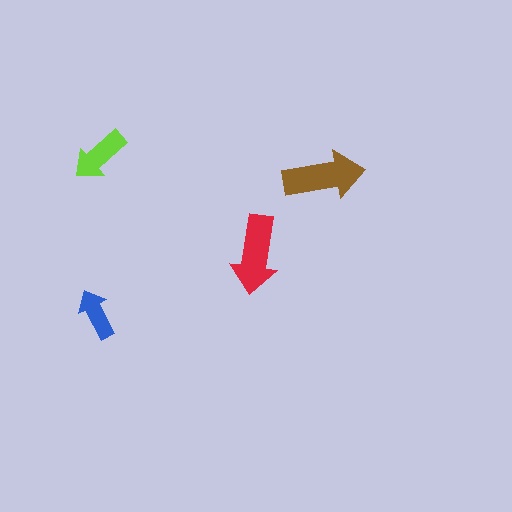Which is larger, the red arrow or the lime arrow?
The red one.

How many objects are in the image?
There are 4 objects in the image.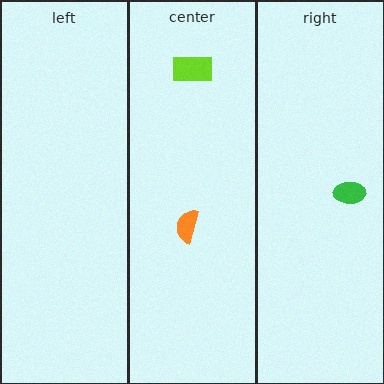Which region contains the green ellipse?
The right region.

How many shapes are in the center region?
2.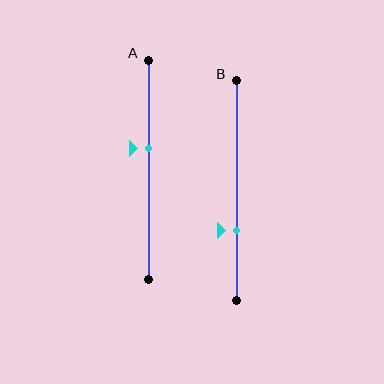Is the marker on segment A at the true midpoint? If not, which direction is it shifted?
No, the marker on segment A is shifted upward by about 10% of the segment length.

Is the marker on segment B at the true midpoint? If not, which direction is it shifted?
No, the marker on segment B is shifted downward by about 18% of the segment length.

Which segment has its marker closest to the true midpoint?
Segment A has its marker closest to the true midpoint.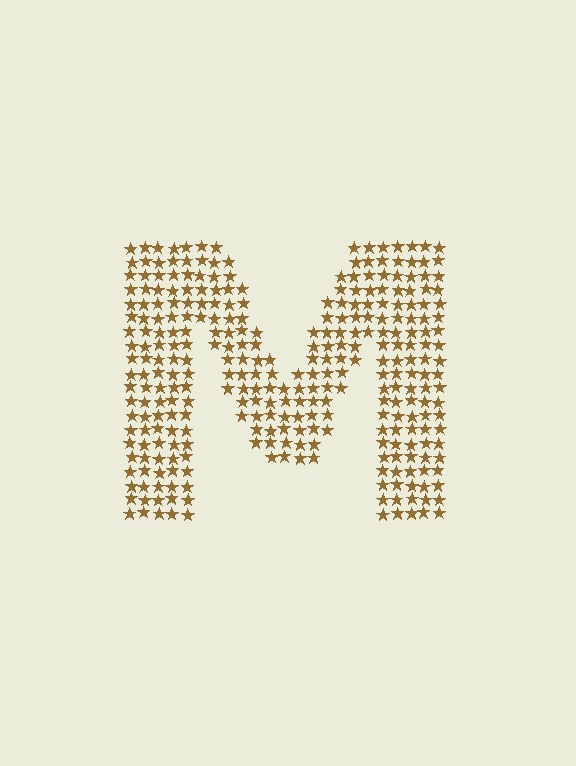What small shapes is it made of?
It is made of small stars.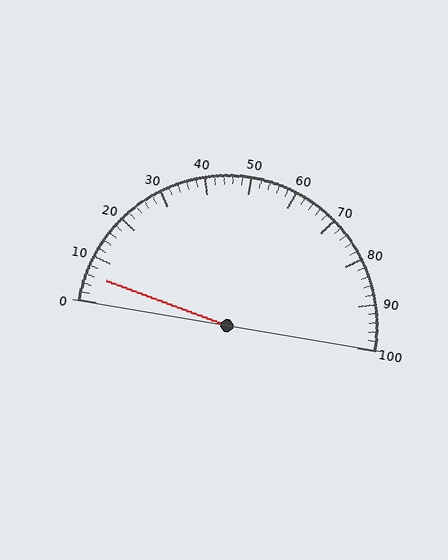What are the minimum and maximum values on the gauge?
The gauge ranges from 0 to 100.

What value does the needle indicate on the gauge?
The needle indicates approximately 6.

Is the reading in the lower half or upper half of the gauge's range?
The reading is in the lower half of the range (0 to 100).